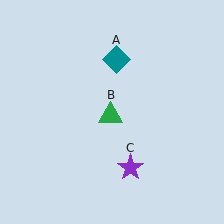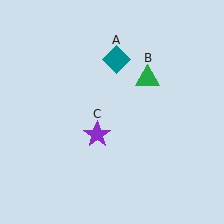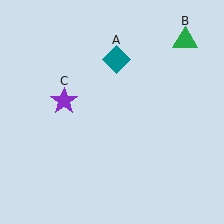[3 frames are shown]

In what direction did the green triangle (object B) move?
The green triangle (object B) moved up and to the right.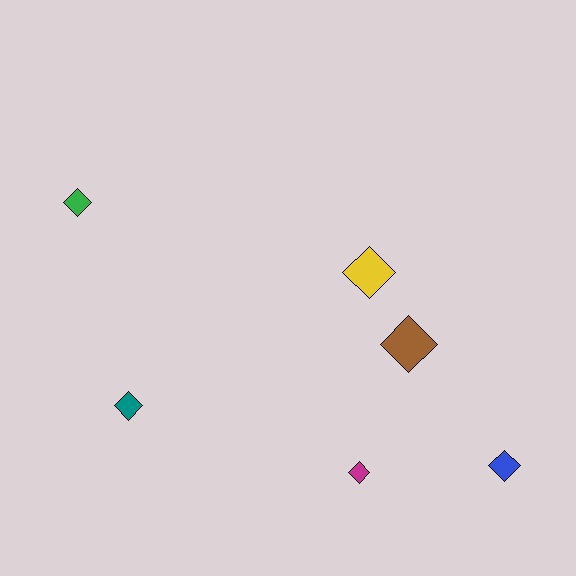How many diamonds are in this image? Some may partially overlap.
There are 6 diamonds.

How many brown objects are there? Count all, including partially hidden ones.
There is 1 brown object.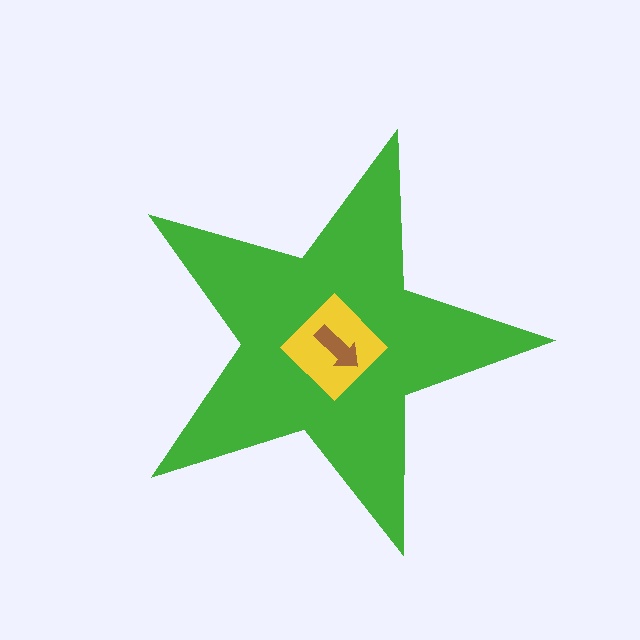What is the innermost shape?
The brown arrow.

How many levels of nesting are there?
3.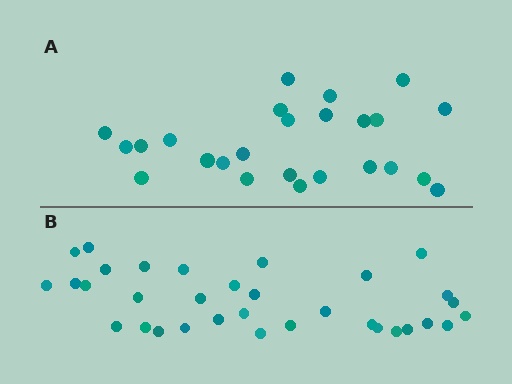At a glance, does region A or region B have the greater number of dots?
Region B (the bottom region) has more dots.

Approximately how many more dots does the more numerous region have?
Region B has roughly 8 or so more dots than region A.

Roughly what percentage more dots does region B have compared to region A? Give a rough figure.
About 30% more.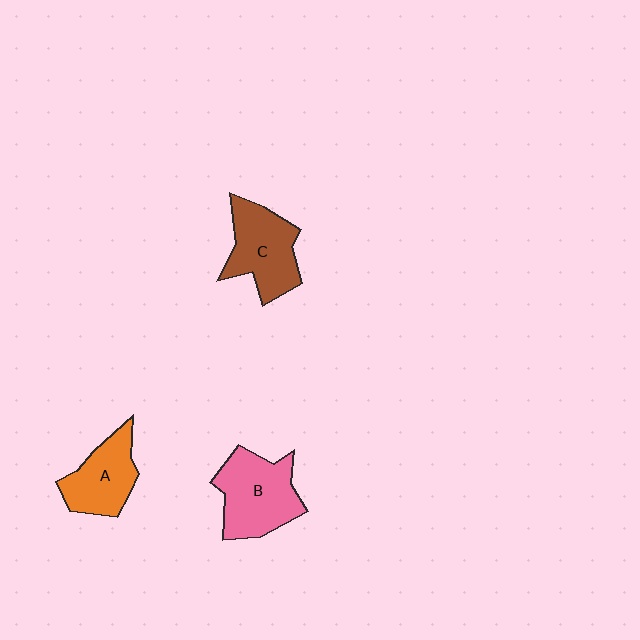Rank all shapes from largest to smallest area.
From largest to smallest: B (pink), C (brown), A (orange).